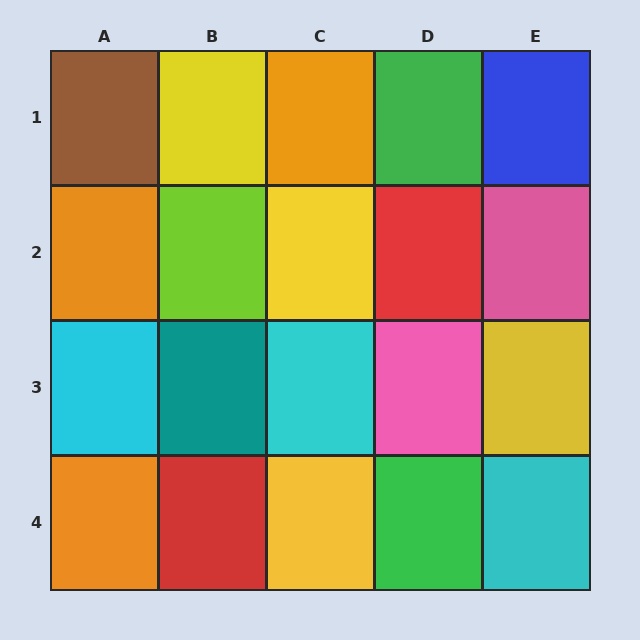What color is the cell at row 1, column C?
Orange.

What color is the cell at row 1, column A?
Brown.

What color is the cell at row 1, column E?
Blue.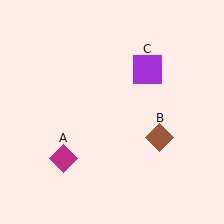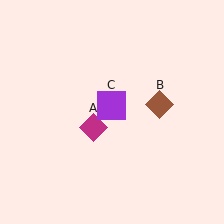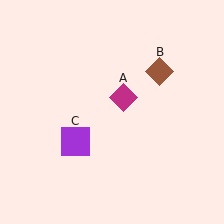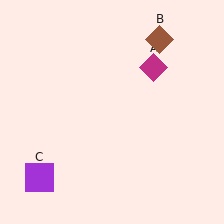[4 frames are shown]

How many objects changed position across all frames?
3 objects changed position: magenta diamond (object A), brown diamond (object B), purple square (object C).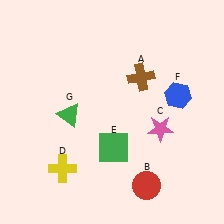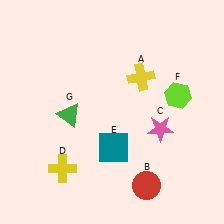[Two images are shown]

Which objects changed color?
A changed from brown to yellow. E changed from green to teal. F changed from blue to lime.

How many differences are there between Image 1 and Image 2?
There are 3 differences between the two images.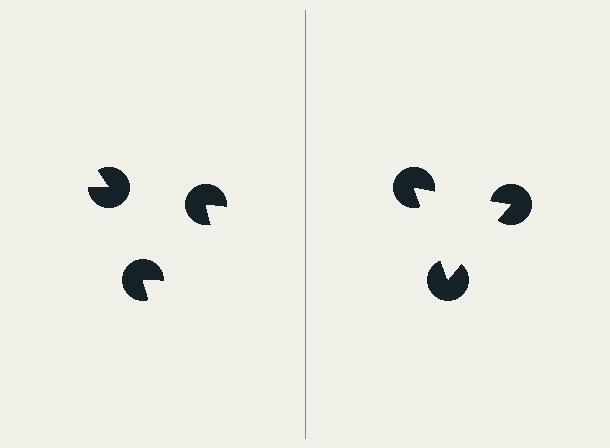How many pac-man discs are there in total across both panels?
6 — 3 on each side.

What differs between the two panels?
The pac-man discs are positioned identically on both sides; only the wedge orientations differ. On the right they align to a triangle; on the left they are misaligned.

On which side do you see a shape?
An illusory triangle appears on the right side. On the left side the wedge cuts are rotated, so no coherent shape forms.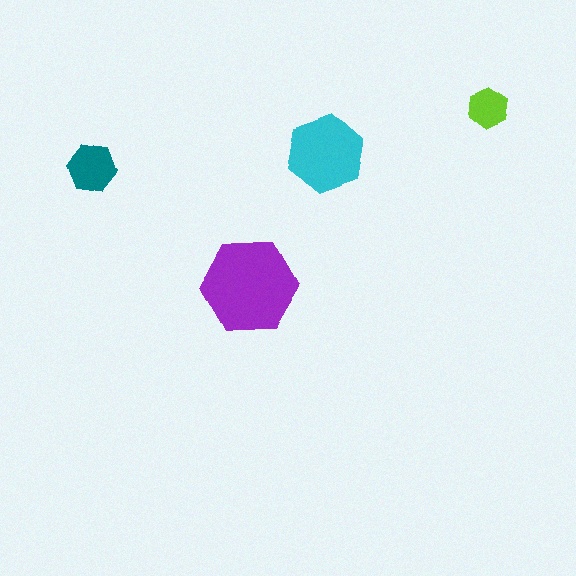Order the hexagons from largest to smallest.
the purple one, the cyan one, the teal one, the lime one.